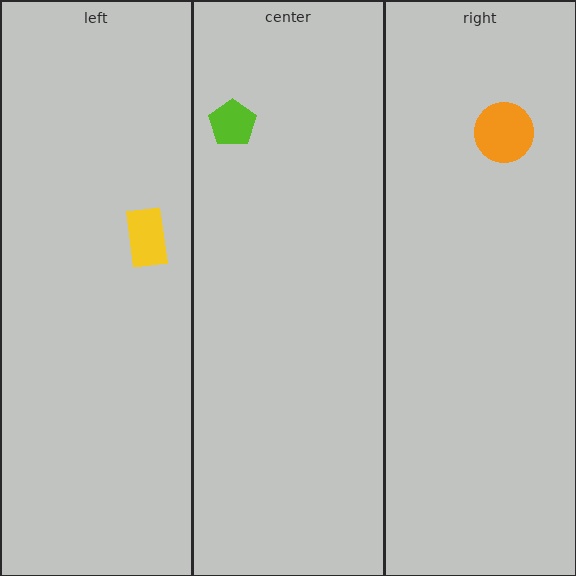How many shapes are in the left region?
1.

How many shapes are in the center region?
1.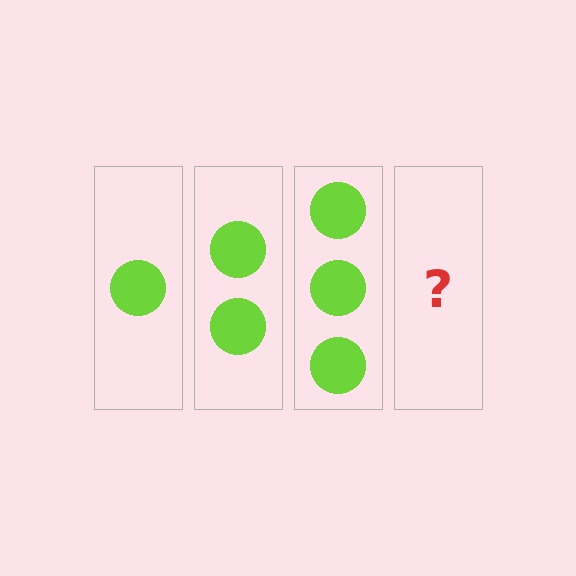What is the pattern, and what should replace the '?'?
The pattern is that each step adds one more circle. The '?' should be 4 circles.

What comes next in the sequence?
The next element should be 4 circles.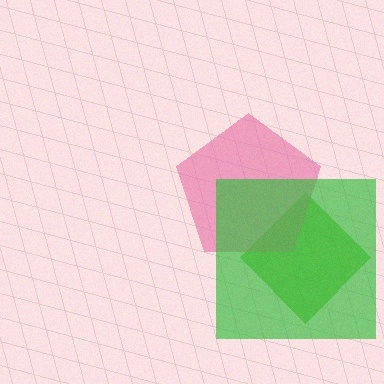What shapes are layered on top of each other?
The layered shapes are: a lime diamond, a pink pentagon, a green square.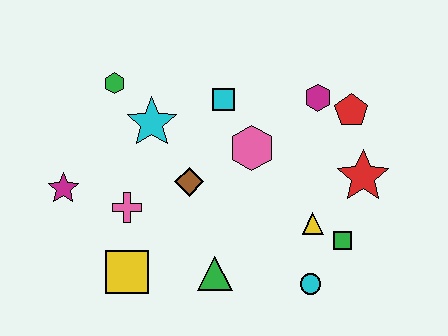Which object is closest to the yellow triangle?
The green square is closest to the yellow triangle.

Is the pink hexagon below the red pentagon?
Yes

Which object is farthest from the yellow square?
The red pentagon is farthest from the yellow square.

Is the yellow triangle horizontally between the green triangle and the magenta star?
No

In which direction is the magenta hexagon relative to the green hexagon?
The magenta hexagon is to the right of the green hexagon.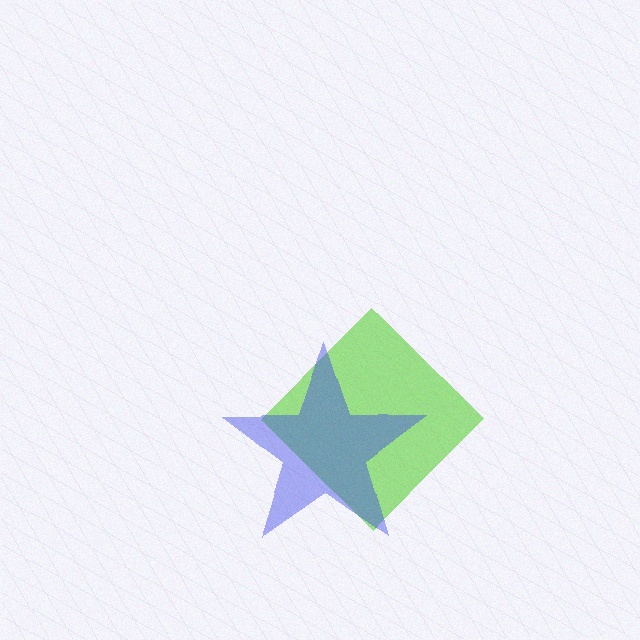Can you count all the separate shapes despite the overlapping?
Yes, there are 2 separate shapes.